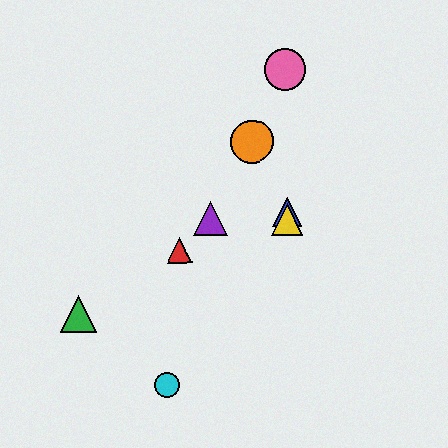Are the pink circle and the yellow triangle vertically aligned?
Yes, both are at x≈285.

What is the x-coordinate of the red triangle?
The red triangle is at x≈179.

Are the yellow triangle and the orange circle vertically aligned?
No, the yellow triangle is at x≈287 and the orange circle is at x≈252.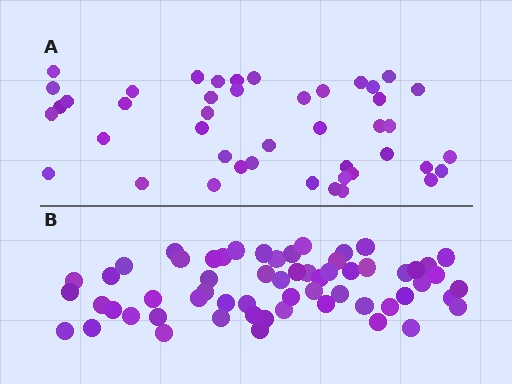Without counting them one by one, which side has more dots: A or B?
Region B (the bottom region) has more dots.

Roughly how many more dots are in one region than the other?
Region B has approximately 15 more dots than region A.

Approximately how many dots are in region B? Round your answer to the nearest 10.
About 60 dots.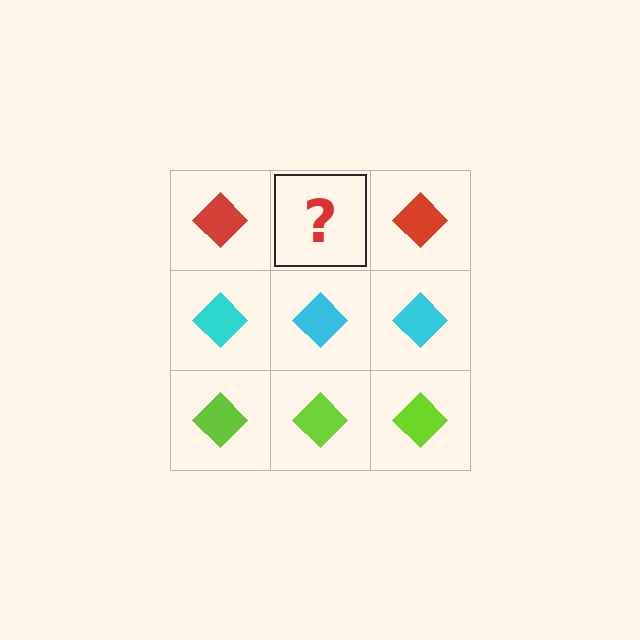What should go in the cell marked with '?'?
The missing cell should contain a red diamond.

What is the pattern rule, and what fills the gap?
The rule is that each row has a consistent color. The gap should be filled with a red diamond.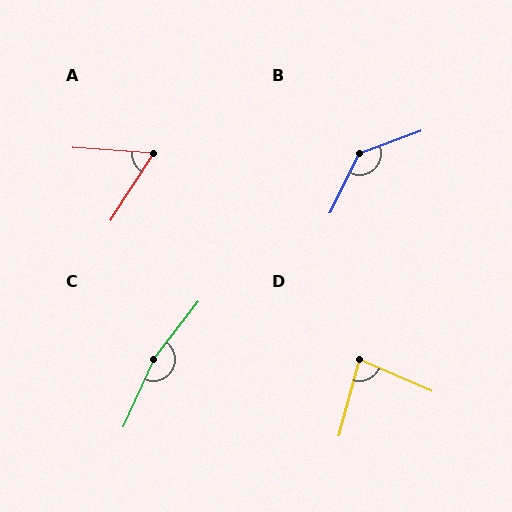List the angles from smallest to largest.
A (62°), D (81°), B (136°), C (167°).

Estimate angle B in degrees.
Approximately 136 degrees.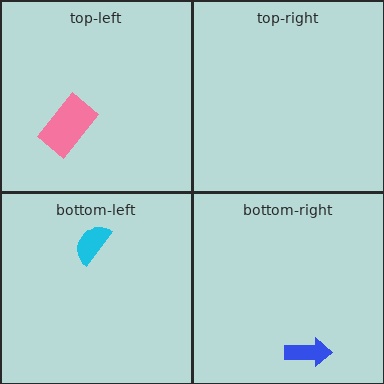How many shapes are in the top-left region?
1.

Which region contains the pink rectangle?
The top-left region.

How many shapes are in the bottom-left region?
1.